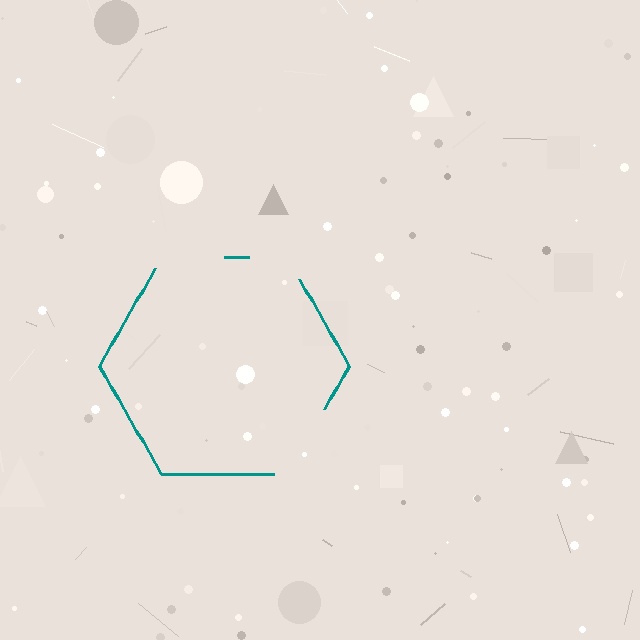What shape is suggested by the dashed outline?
The dashed outline suggests a hexagon.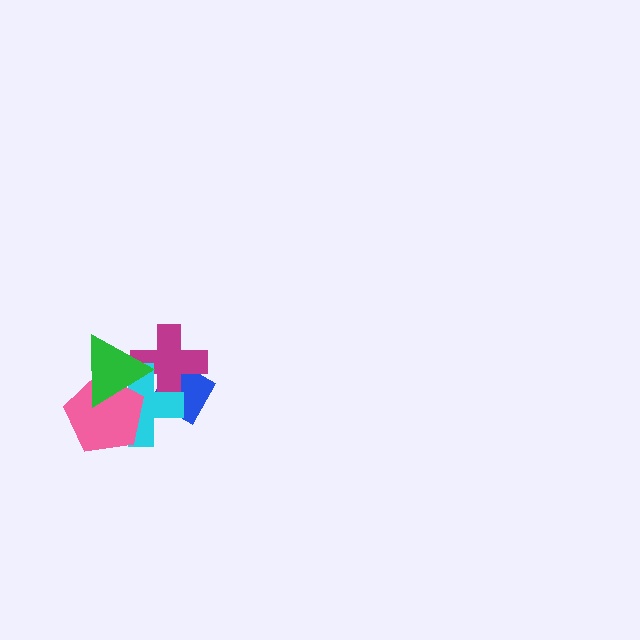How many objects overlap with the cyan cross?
4 objects overlap with the cyan cross.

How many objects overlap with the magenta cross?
3 objects overlap with the magenta cross.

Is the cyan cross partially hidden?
Yes, it is partially covered by another shape.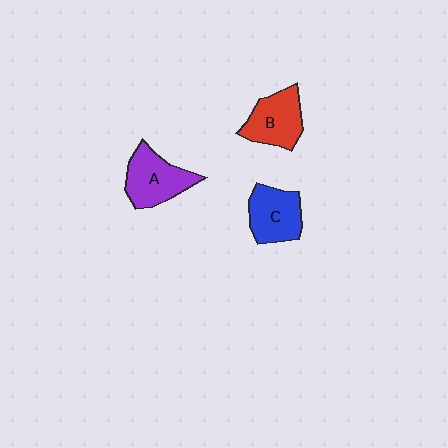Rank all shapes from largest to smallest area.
From largest to smallest: A (purple), B (red), C (blue).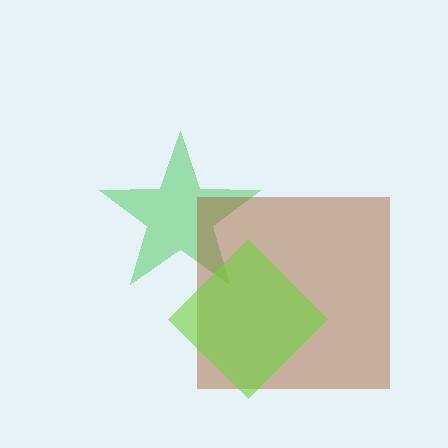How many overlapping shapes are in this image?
There are 3 overlapping shapes in the image.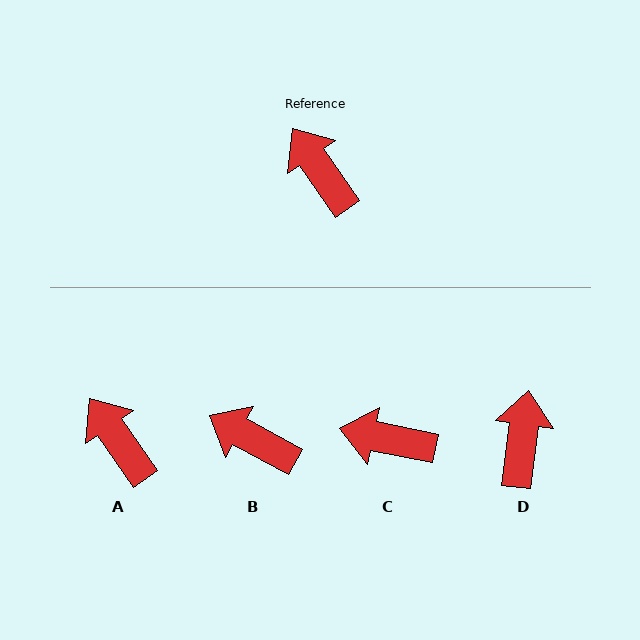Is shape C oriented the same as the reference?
No, it is off by about 44 degrees.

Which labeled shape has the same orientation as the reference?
A.